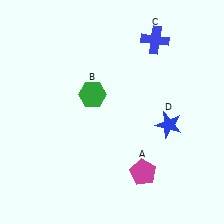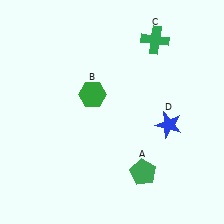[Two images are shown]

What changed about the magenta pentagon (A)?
In Image 1, A is magenta. In Image 2, it changed to green.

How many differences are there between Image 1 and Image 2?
There are 2 differences between the two images.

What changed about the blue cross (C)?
In Image 1, C is blue. In Image 2, it changed to green.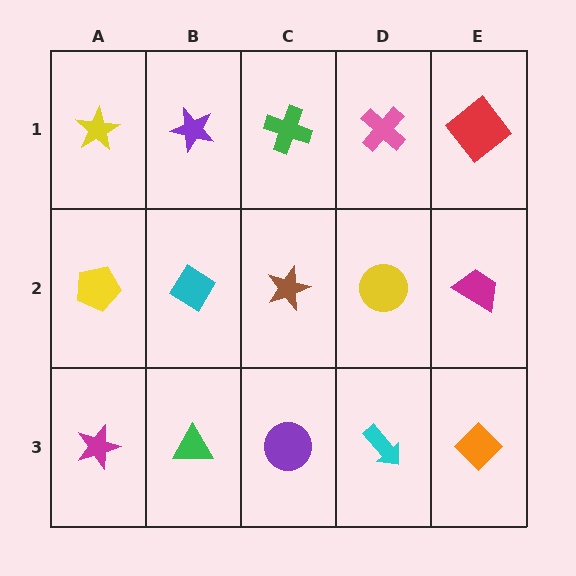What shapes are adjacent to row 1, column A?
A yellow pentagon (row 2, column A), a purple star (row 1, column B).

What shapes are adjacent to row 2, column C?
A green cross (row 1, column C), a purple circle (row 3, column C), a cyan diamond (row 2, column B), a yellow circle (row 2, column D).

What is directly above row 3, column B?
A cyan diamond.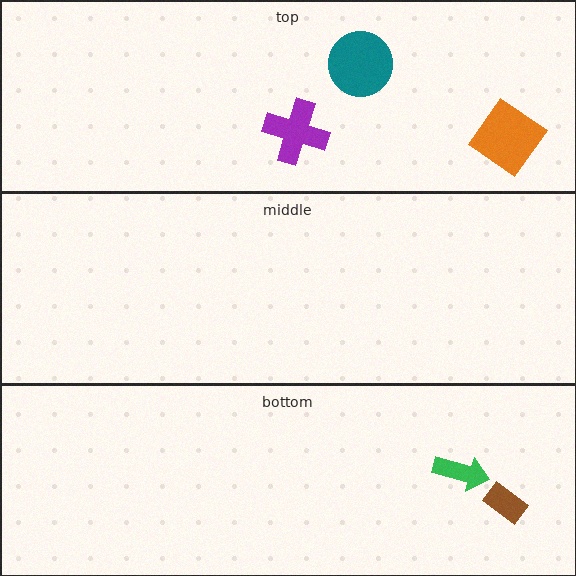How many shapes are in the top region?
3.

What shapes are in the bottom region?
The green arrow, the brown rectangle.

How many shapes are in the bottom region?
2.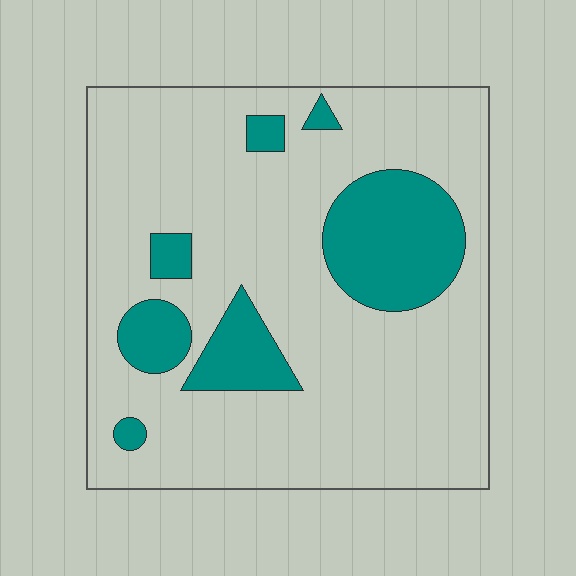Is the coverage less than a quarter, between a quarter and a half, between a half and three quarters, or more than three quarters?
Less than a quarter.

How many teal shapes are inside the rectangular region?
7.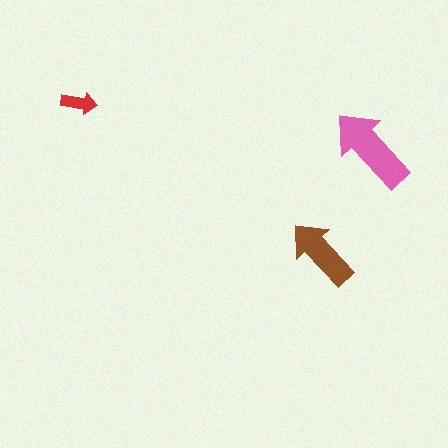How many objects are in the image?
There are 3 objects in the image.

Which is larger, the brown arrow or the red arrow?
The brown one.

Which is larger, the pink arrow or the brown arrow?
The pink one.